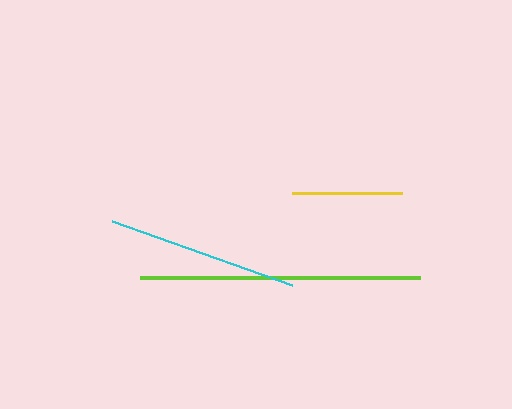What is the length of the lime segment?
The lime segment is approximately 280 pixels long.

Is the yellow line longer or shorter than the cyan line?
The cyan line is longer than the yellow line.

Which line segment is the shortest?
The yellow line is the shortest at approximately 110 pixels.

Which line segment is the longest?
The lime line is the longest at approximately 280 pixels.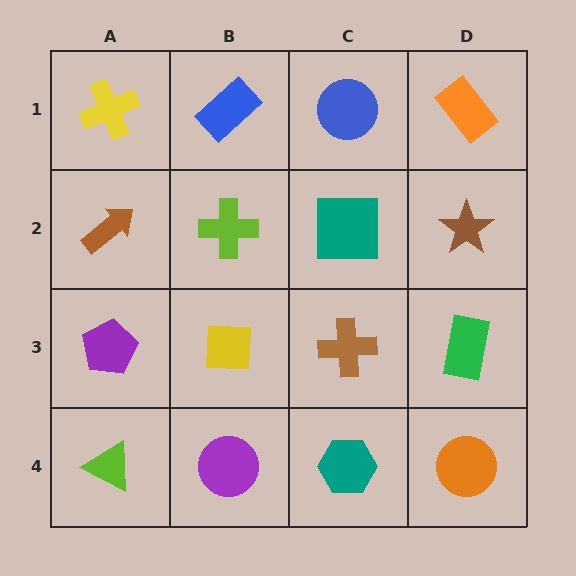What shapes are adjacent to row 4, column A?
A purple pentagon (row 3, column A), a purple circle (row 4, column B).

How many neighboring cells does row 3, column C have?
4.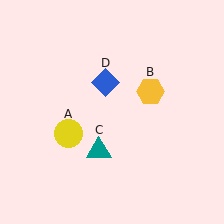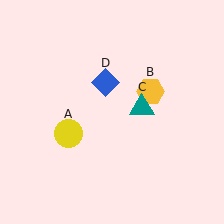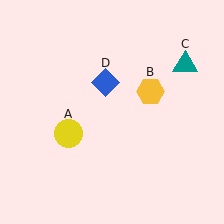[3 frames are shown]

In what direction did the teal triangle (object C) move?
The teal triangle (object C) moved up and to the right.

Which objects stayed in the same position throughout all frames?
Yellow circle (object A) and yellow hexagon (object B) and blue diamond (object D) remained stationary.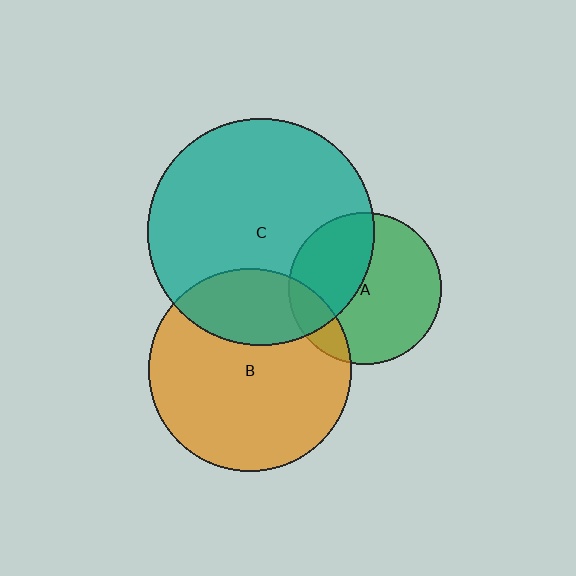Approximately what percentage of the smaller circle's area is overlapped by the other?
Approximately 15%.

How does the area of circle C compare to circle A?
Approximately 2.2 times.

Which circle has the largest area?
Circle C (teal).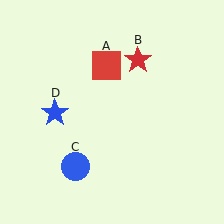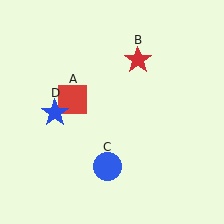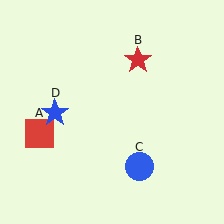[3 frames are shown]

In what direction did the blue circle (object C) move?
The blue circle (object C) moved right.